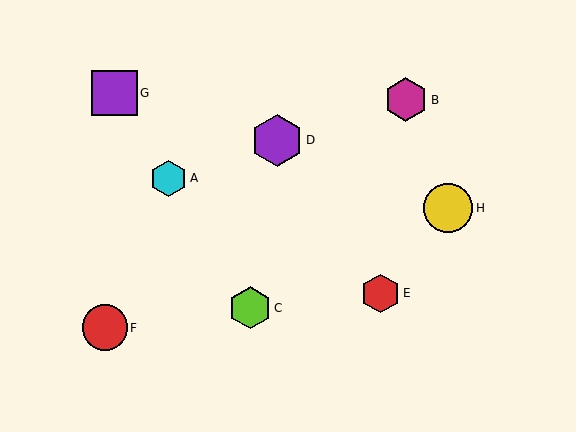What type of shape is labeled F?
Shape F is a red circle.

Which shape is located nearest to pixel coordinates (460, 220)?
The yellow circle (labeled H) at (448, 208) is nearest to that location.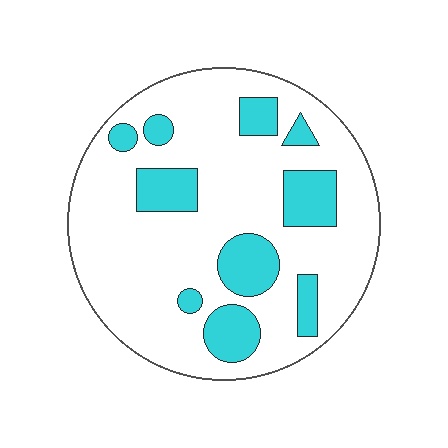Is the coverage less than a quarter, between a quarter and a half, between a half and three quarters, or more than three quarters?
Less than a quarter.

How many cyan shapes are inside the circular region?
10.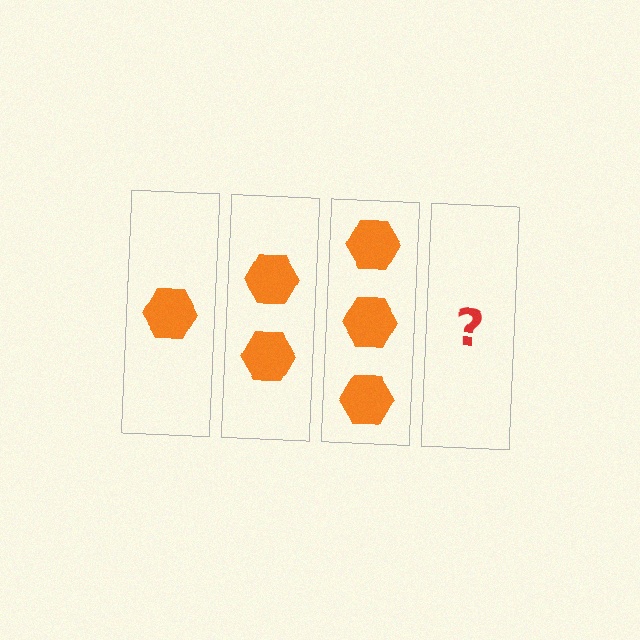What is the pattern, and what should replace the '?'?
The pattern is that each step adds one more hexagon. The '?' should be 4 hexagons.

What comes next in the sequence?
The next element should be 4 hexagons.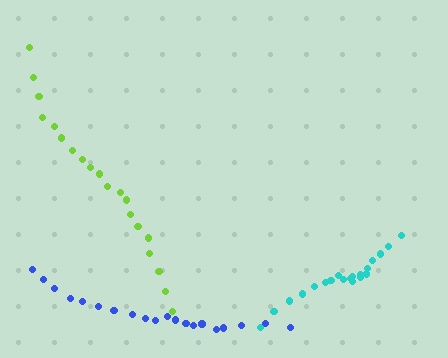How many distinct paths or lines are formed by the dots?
There are 3 distinct paths.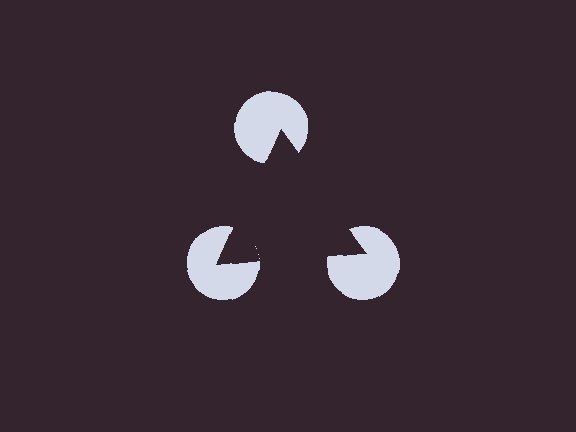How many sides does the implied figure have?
3 sides.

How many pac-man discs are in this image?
There are 3 — one at each vertex of the illusory triangle.